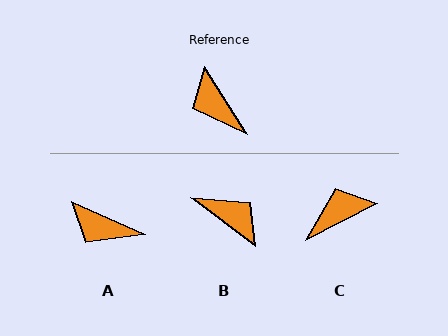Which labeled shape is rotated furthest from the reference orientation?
B, about 159 degrees away.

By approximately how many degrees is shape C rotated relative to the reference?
Approximately 94 degrees clockwise.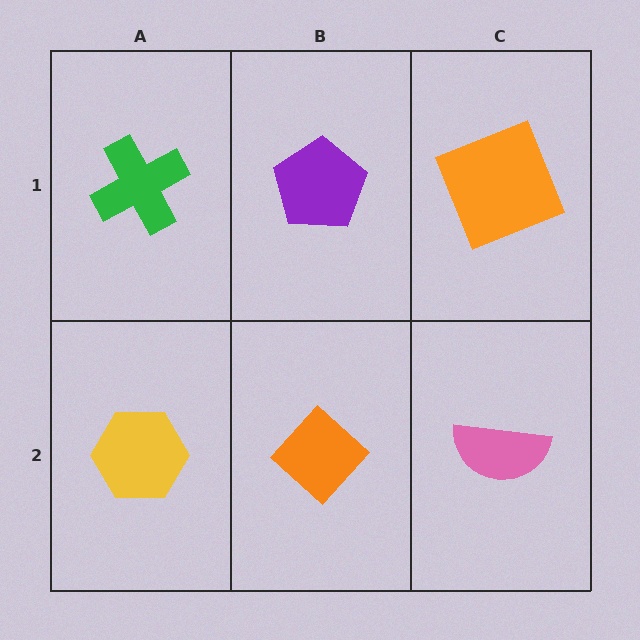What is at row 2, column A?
A yellow hexagon.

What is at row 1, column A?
A green cross.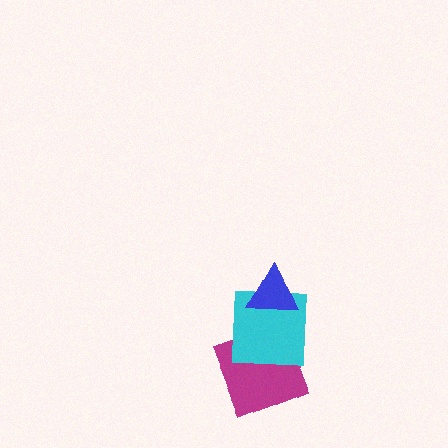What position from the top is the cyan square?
The cyan square is 2nd from the top.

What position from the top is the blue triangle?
The blue triangle is 1st from the top.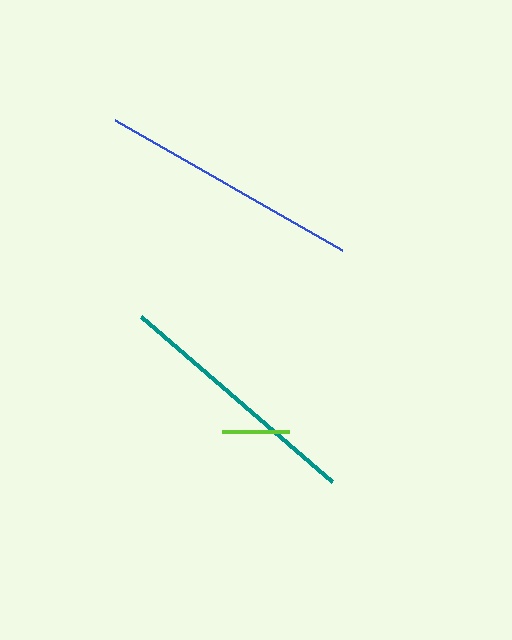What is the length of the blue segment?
The blue segment is approximately 262 pixels long.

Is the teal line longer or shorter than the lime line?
The teal line is longer than the lime line.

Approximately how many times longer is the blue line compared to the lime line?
The blue line is approximately 3.9 times the length of the lime line.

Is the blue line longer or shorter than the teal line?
The blue line is longer than the teal line.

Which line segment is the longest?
The blue line is the longest at approximately 262 pixels.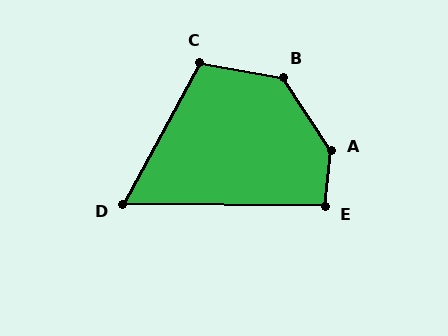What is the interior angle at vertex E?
Approximately 95 degrees (obtuse).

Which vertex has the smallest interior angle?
D, at approximately 62 degrees.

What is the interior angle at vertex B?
Approximately 133 degrees (obtuse).